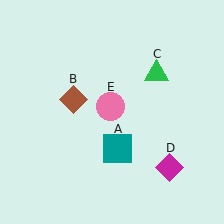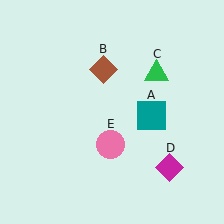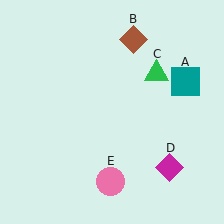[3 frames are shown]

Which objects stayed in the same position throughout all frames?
Green triangle (object C) and magenta diamond (object D) remained stationary.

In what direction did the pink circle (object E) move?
The pink circle (object E) moved down.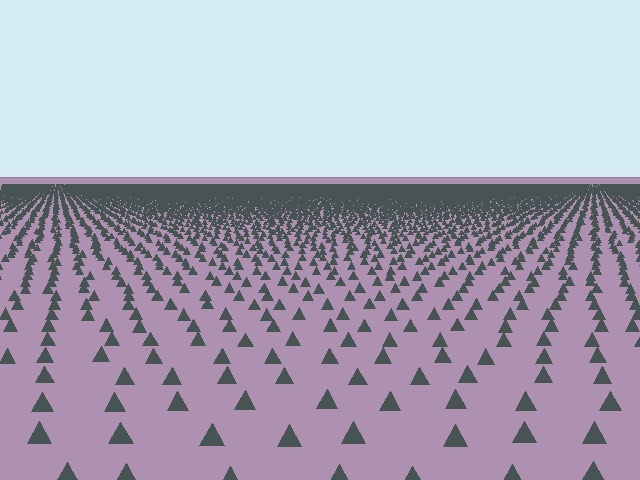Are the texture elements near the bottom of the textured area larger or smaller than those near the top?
Larger. Near the bottom, elements are closer to the viewer and appear at a bigger on-screen size.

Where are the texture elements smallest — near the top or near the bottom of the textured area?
Near the top.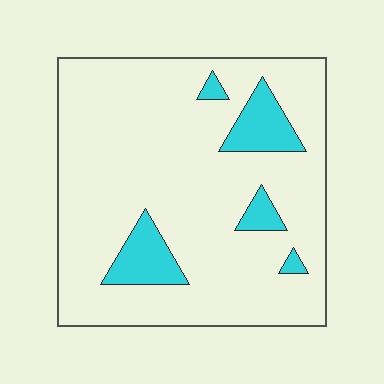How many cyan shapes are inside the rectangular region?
5.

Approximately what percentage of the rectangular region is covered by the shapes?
Approximately 15%.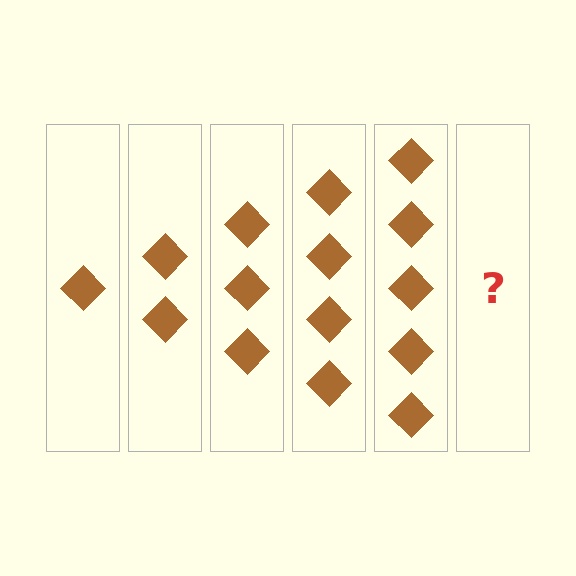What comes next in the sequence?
The next element should be 6 diamonds.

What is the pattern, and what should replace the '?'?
The pattern is that each step adds one more diamond. The '?' should be 6 diamonds.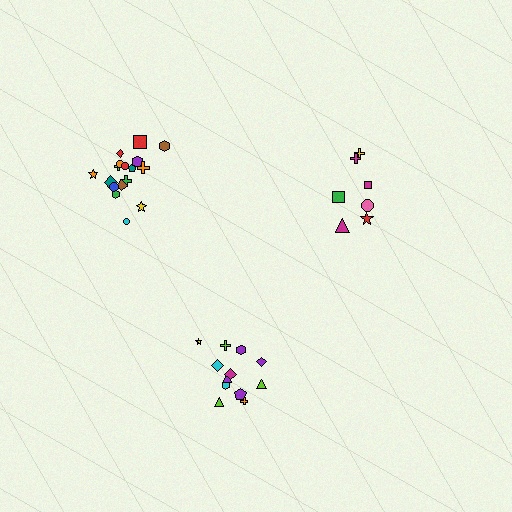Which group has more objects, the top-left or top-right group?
The top-left group.